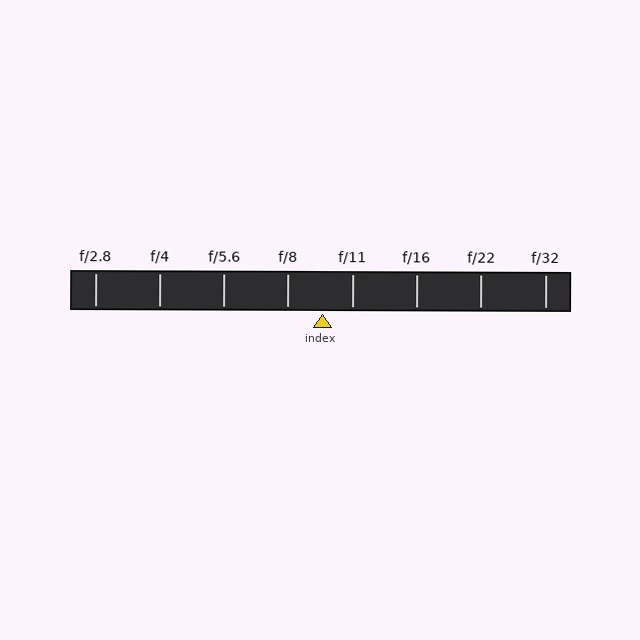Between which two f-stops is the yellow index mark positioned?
The index mark is between f/8 and f/11.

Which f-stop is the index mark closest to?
The index mark is closest to f/11.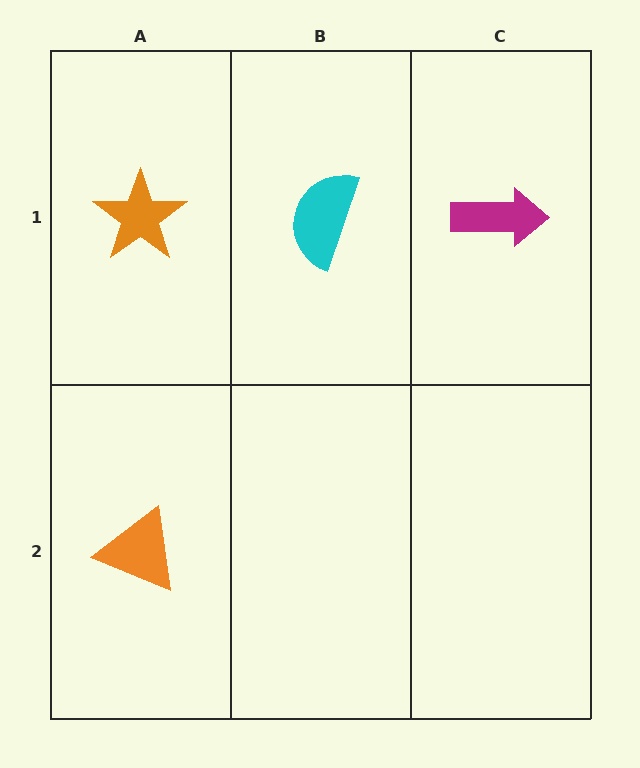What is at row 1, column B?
A cyan semicircle.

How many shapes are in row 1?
3 shapes.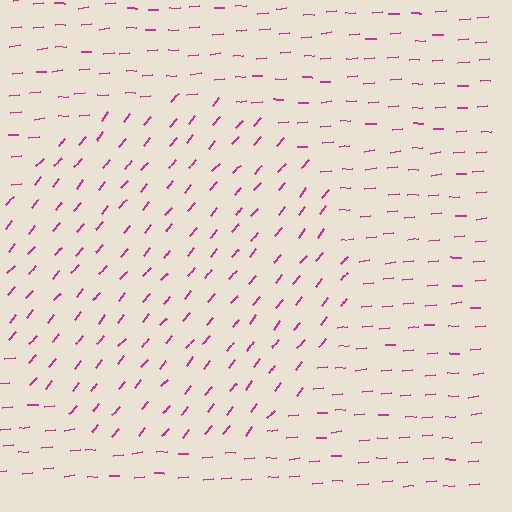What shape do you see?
I see a circle.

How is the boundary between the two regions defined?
The boundary is defined purely by a change in line orientation (approximately 45 degrees difference). All lines are the same color and thickness.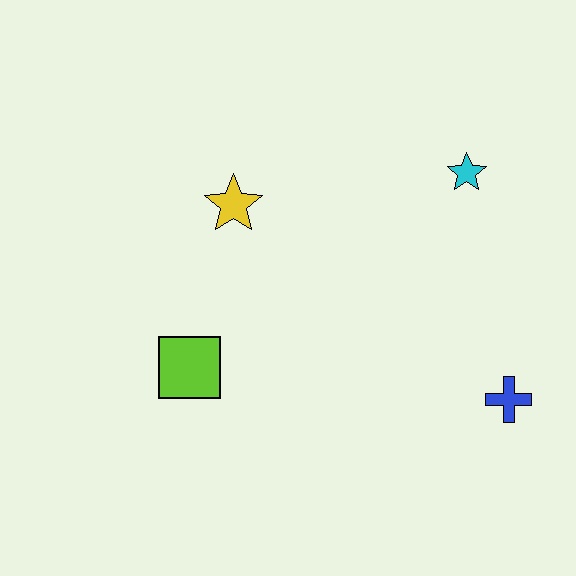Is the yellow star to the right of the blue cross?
No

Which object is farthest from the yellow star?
The blue cross is farthest from the yellow star.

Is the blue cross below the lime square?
Yes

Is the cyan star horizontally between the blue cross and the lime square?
Yes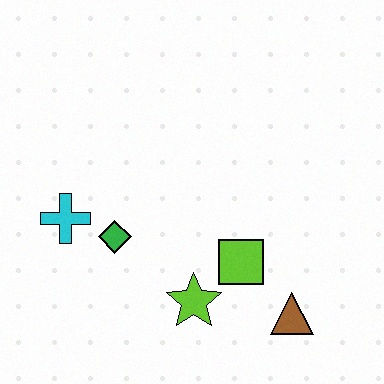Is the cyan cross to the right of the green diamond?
No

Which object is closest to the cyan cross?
The green diamond is closest to the cyan cross.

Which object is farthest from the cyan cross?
The brown triangle is farthest from the cyan cross.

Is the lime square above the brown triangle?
Yes